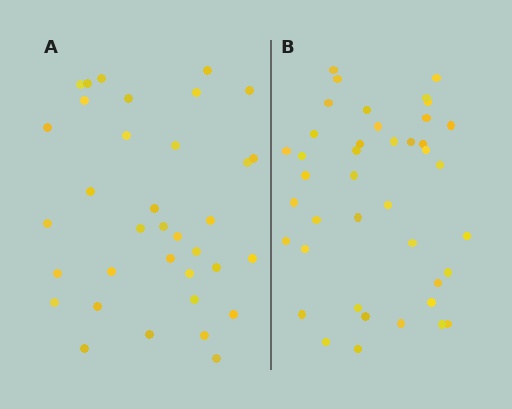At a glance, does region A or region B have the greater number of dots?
Region B (the right region) has more dots.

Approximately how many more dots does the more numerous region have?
Region B has about 6 more dots than region A.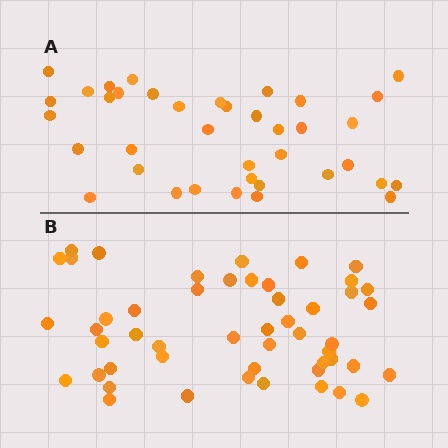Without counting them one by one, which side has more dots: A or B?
Region B (the bottom region) has more dots.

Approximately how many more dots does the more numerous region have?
Region B has roughly 12 or so more dots than region A.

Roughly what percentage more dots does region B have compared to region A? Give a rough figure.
About 30% more.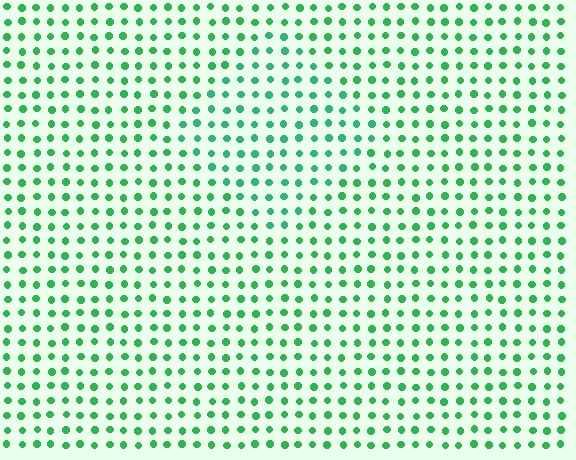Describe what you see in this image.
The image is filled with small green elements in a uniform arrangement. A diamond-shaped region is visible where the elements are tinted to a slightly different hue, forming a subtle color boundary.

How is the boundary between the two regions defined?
The boundary is defined purely by a slight shift in hue (about 18 degrees). Spacing, size, and orientation are identical on both sides.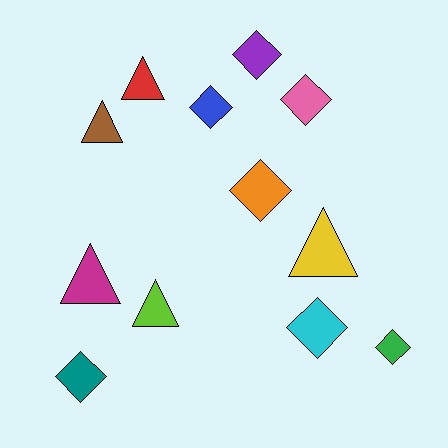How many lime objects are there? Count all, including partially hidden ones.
There is 1 lime object.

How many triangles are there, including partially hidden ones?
There are 5 triangles.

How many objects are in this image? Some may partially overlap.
There are 12 objects.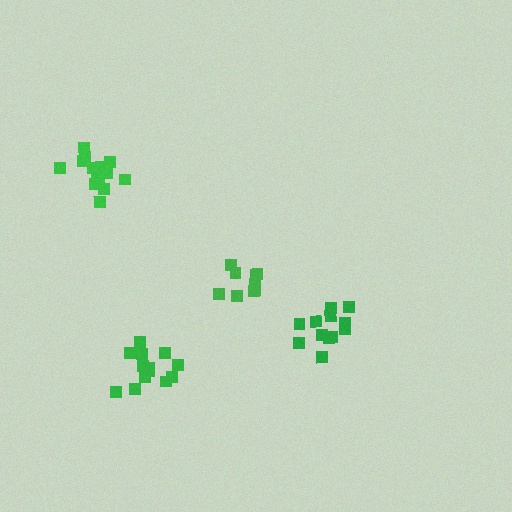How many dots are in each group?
Group 1: 15 dots, Group 2: 9 dots, Group 3: 12 dots, Group 4: 13 dots (49 total).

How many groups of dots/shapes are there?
There are 4 groups.